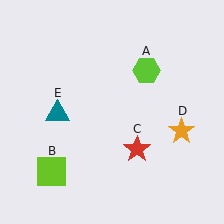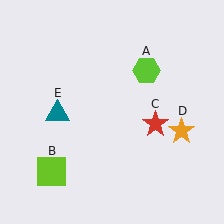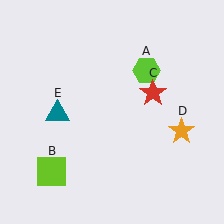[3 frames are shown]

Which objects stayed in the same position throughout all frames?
Lime hexagon (object A) and lime square (object B) and orange star (object D) and teal triangle (object E) remained stationary.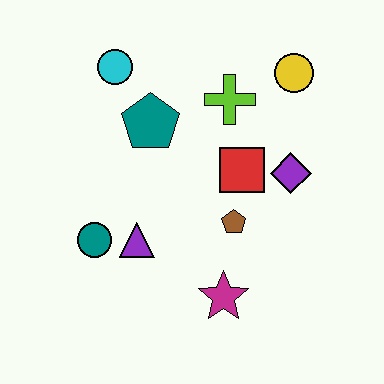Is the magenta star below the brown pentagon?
Yes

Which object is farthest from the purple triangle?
The yellow circle is farthest from the purple triangle.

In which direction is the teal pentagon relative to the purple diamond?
The teal pentagon is to the left of the purple diamond.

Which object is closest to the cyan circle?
The teal pentagon is closest to the cyan circle.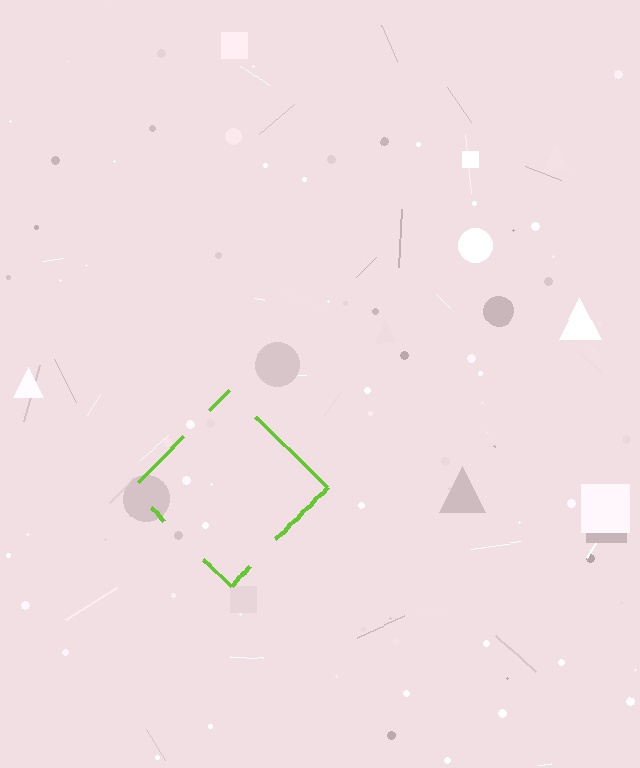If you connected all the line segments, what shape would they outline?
They would outline a diamond.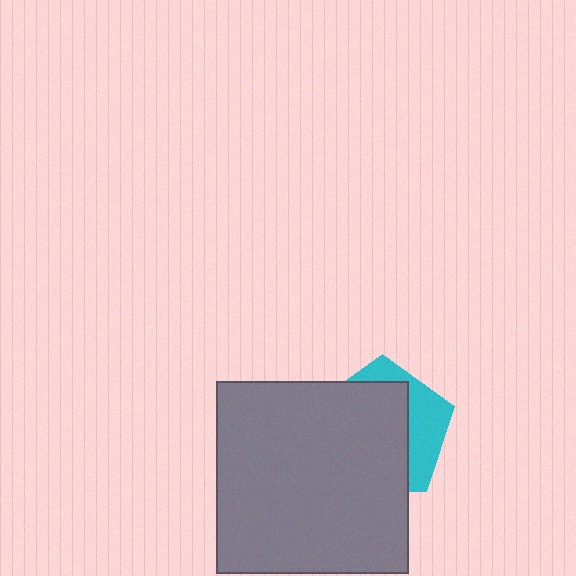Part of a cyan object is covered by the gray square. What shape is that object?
It is a pentagon.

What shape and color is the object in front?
The object in front is a gray square.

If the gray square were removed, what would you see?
You would see the complete cyan pentagon.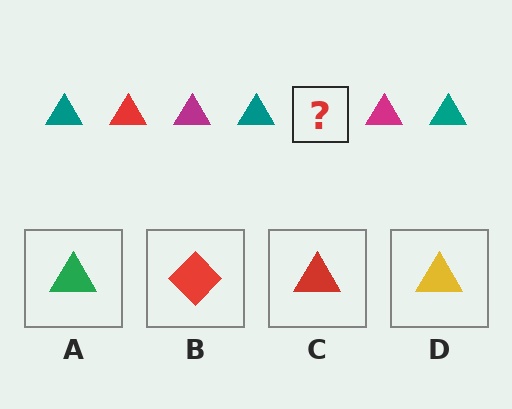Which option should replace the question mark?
Option C.